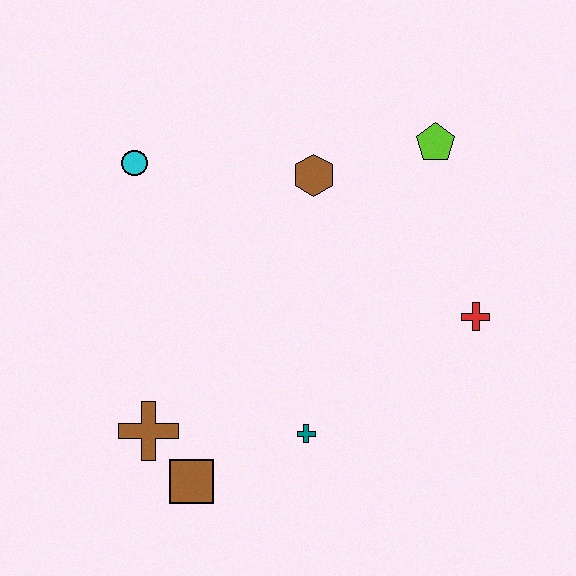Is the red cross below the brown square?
No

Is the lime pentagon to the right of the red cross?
No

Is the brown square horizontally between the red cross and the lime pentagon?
No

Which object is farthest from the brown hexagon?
The brown square is farthest from the brown hexagon.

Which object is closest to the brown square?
The brown cross is closest to the brown square.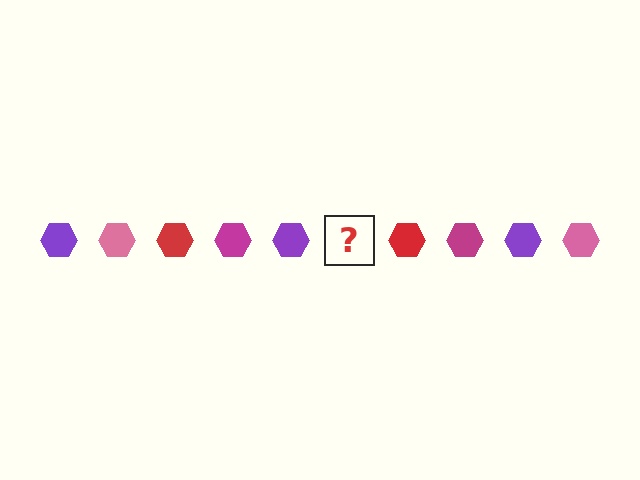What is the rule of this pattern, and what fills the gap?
The rule is that the pattern cycles through purple, pink, red, magenta hexagons. The gap should be filled with a pink hexagon.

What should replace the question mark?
The question mark should be replaced with a pink hexagon.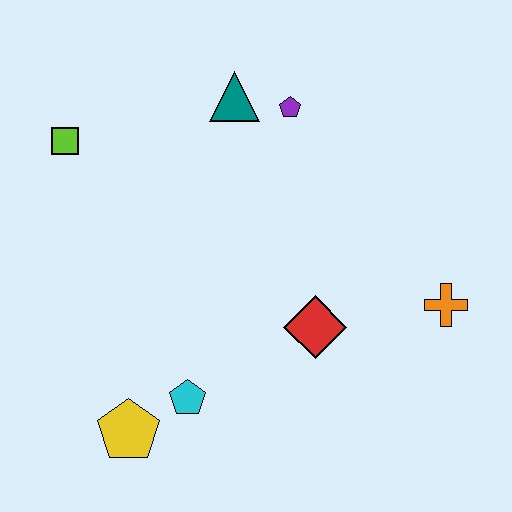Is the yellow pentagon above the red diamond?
No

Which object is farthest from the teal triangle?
The yellow pentagon is farthest from the teal triangle.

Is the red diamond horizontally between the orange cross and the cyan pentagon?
Yes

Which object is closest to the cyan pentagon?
The yellow pentagon is closest to the cyan pentagon.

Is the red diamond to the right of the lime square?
Yes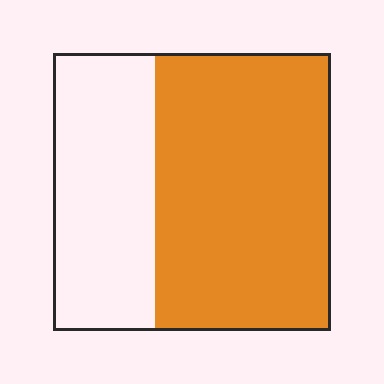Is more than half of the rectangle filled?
Yes.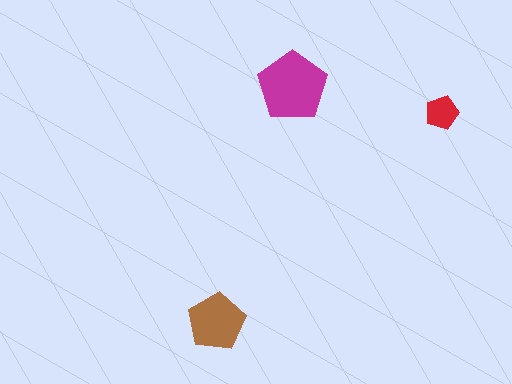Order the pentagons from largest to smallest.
the magenta one, the brown one, the red one.